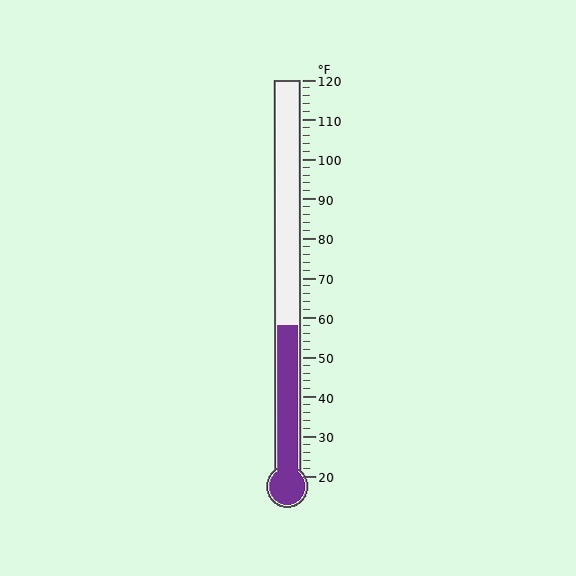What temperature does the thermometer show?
The thermometer shows approximately 58°F.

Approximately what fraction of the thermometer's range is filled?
The thermometer is filled to approximately 40% of its range.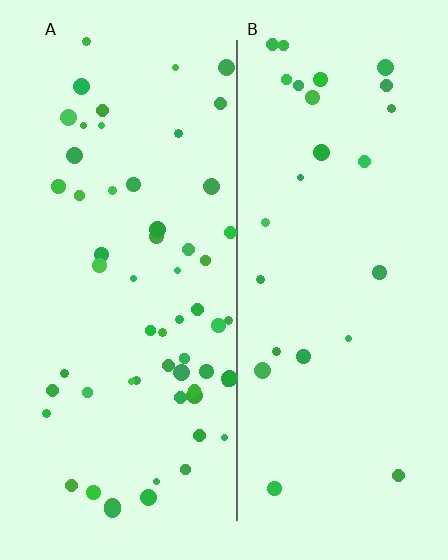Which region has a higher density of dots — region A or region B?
A (the left).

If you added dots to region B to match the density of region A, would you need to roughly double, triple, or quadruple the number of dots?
Approximately double.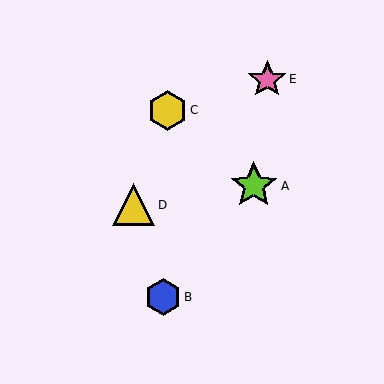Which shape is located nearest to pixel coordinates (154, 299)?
The blue hexagon (labeled B) at (163, 297) is nearest to that location.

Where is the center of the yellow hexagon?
The center of the yellow hexagon is at (168, 110).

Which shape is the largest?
The lime star (labeled A) is the largest.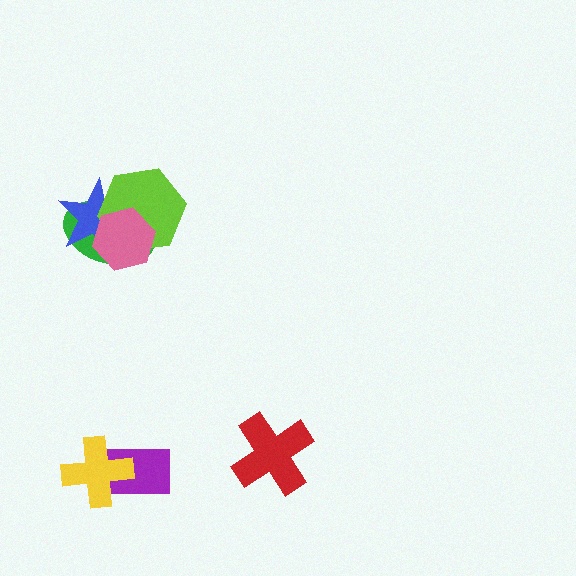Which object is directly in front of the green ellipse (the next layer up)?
The blue star is directly in front of the green ellipse.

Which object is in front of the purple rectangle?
The yellow cross is in front of the purple rectangle.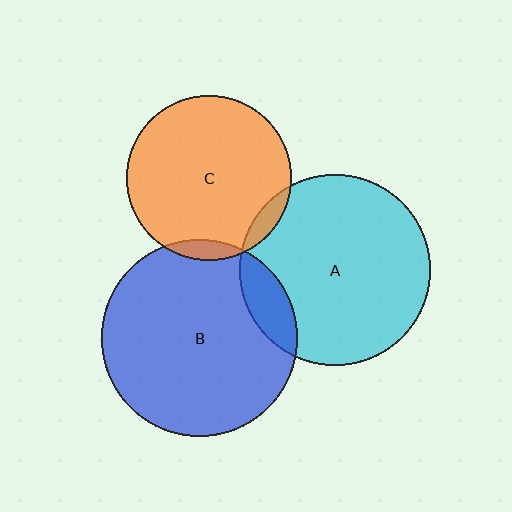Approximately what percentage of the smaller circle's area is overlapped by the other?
Approximately 10%.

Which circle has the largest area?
Circle B (blue).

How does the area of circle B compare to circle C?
Approximately 1.4 times.